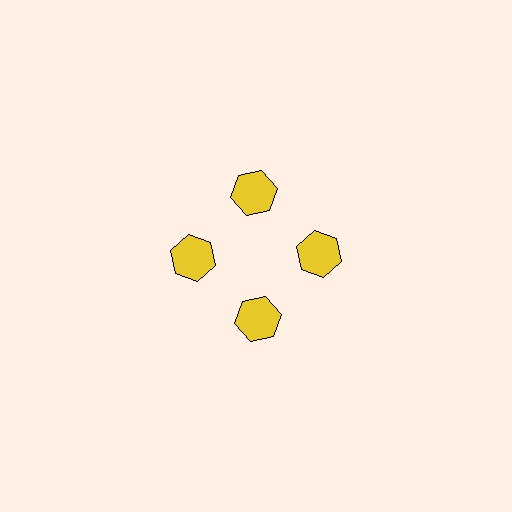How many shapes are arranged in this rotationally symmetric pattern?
There are 4 shapes, arranged in 4 groups of 1.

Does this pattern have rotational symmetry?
Yes, this pattern has 4-fold rotational symmetry. It looks the same after rotating 90 degrees around the center.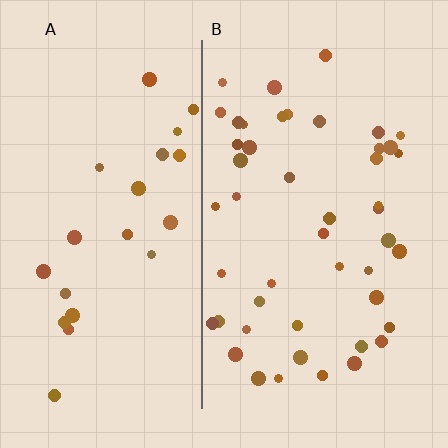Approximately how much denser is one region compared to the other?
Approximately 2.1× — region B over region A.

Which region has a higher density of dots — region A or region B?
B (the right).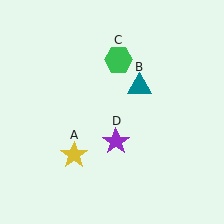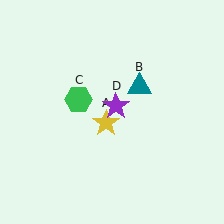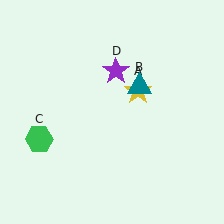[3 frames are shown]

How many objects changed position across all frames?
3 objects changed position: yellow star (object A), green hexagon (object C), purple star (object D).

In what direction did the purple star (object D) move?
The purple star (object D) moved up.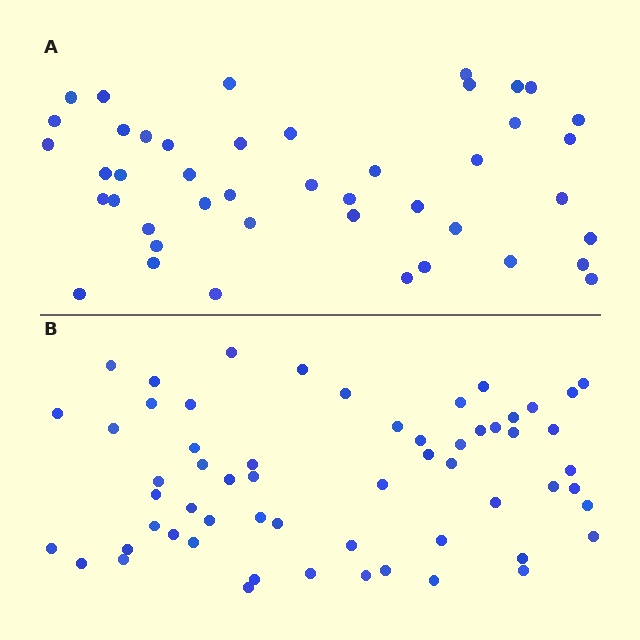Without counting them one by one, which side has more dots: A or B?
Region B (the bottom region) has more dots.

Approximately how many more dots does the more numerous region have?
Region B has approximately 15 more dots than region A.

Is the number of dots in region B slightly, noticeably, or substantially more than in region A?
Region B has noticeably more, but not dramatically so. The ratio is roughly 1.3 to 1.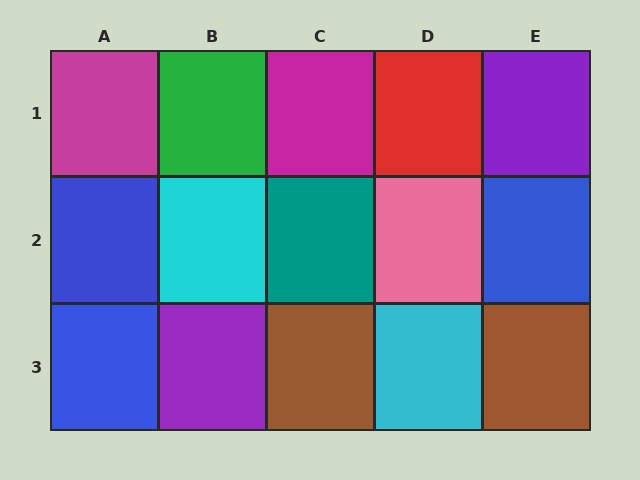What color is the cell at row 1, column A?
Magenta.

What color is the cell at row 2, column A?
Blue.